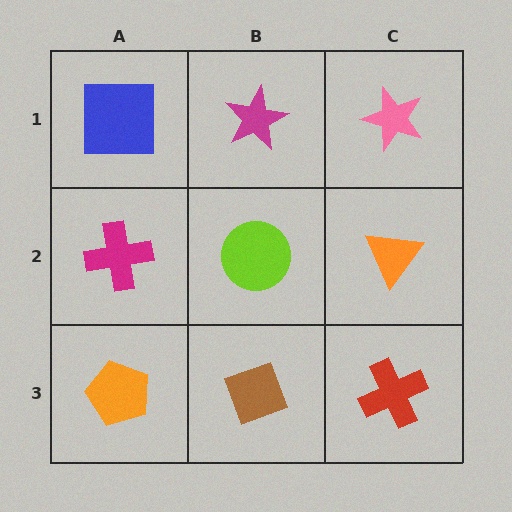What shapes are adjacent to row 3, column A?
A magenta cross (row 2, column A), a brown diamond (row 3, column B).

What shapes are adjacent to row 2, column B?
A magenta star (row 1, column B), a brown diamond (row 3, column B), a magenta cross (row 2, column A), an orange triangle (row 2, column C).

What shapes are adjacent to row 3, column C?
An orange triangle (row 2, column C), a brown diamond (row 3, column B).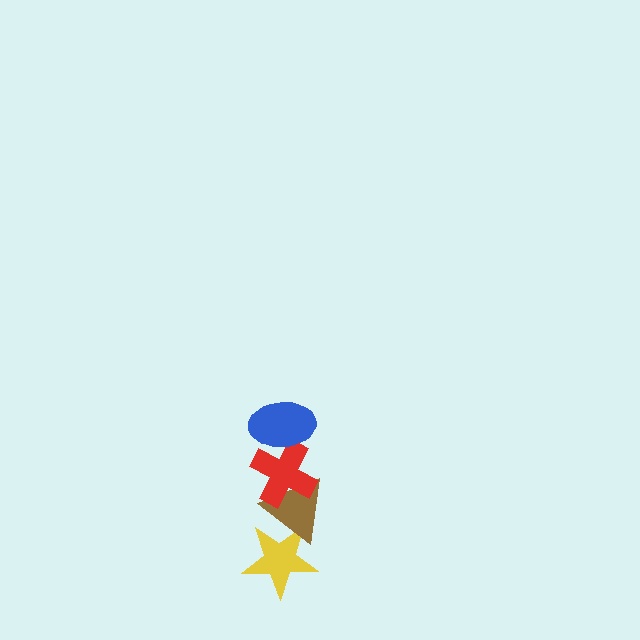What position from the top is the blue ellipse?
The blue ellipse is 1st from the top.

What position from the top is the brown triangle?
The brown triangle is 3rd from the top.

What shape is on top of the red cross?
The blue ellipse is on top of the red cross.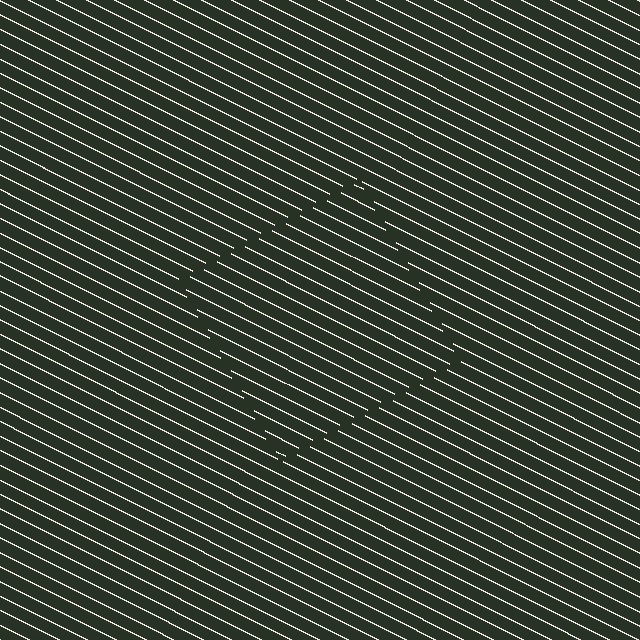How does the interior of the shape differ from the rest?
The interior of the shape contains the same grating, shifted by half a period — the contour is defined by the phase discontinuity where line-ends from the inner and outer gratings abut.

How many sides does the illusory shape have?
4 sides — the line-ends trace a square.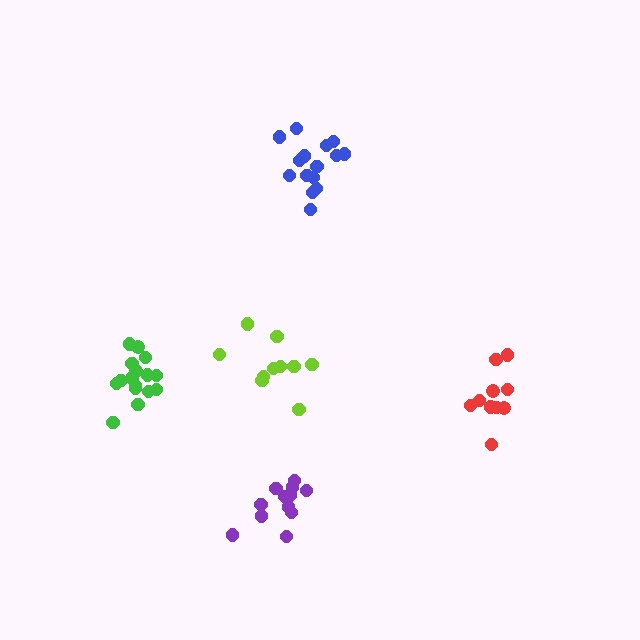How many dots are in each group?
Group 1: 15 dots, Group 2: 10 dots, Group 3: 10 dots, Group 4: 16 dots, Group 5: 12 dots (63 total).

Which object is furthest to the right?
The red cluster is rightmost.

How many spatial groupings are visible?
There are 5 spatial groupings.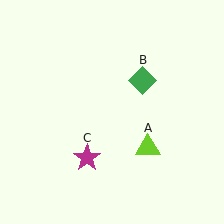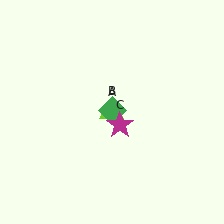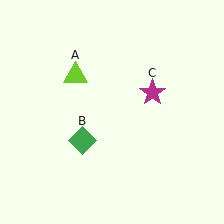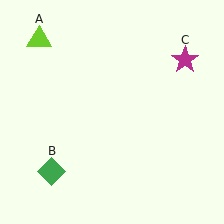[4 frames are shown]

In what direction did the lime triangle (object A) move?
The lime triangle (object A) moved up and to the left.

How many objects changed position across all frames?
3 objects changed position: lime triangle (object A), green diamond (object B), magenta star (object C).